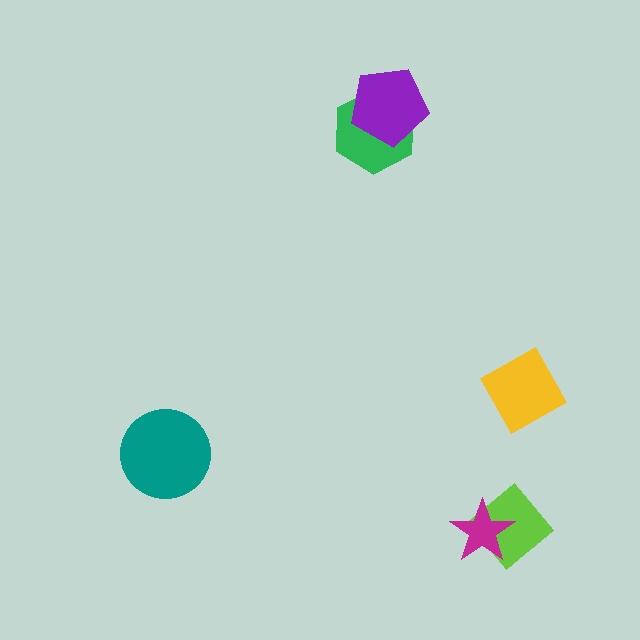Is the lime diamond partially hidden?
Yes, it is partially covered by another shape.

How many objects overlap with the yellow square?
0 objects overlap with the yellow square.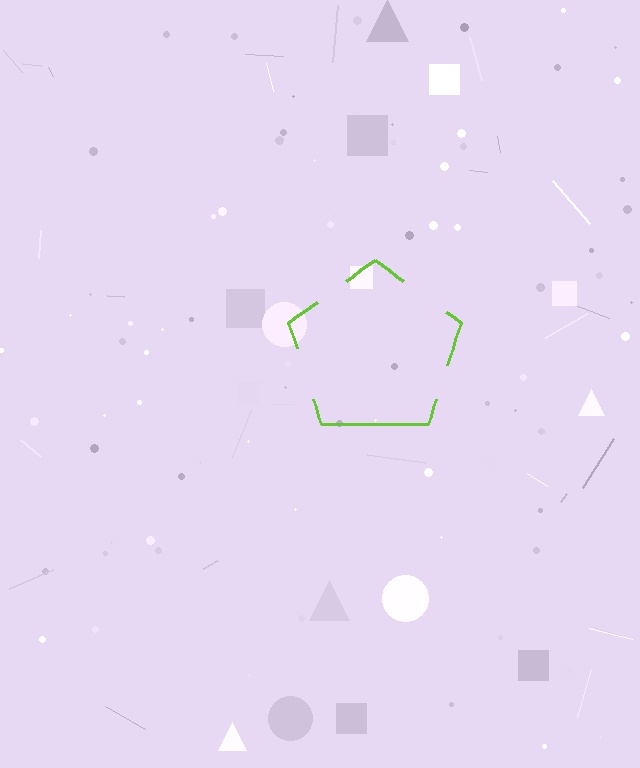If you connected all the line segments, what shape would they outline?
They would outline a pentagon.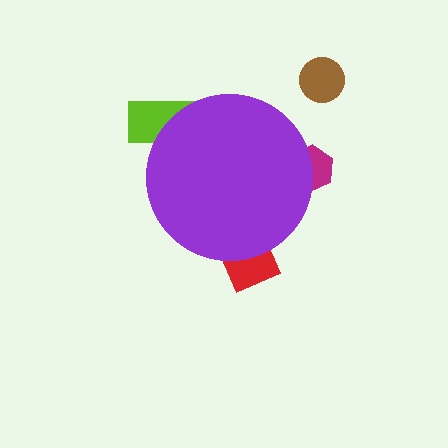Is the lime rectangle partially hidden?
Yes, the lime rectangle is partially hidden behind the purple circle.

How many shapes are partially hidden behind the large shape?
3 shapes are partially hidden.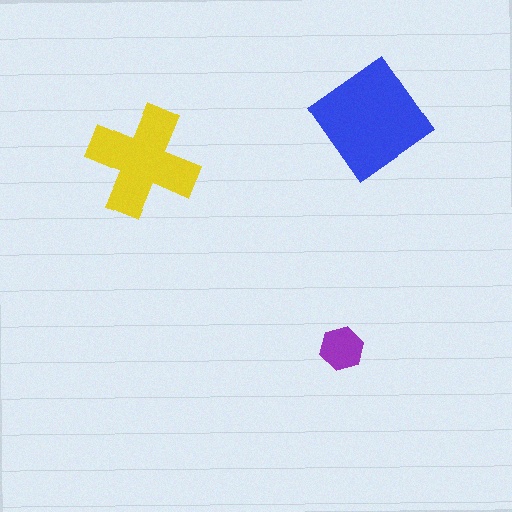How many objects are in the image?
There are 3 objects in the image.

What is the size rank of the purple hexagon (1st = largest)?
3rd.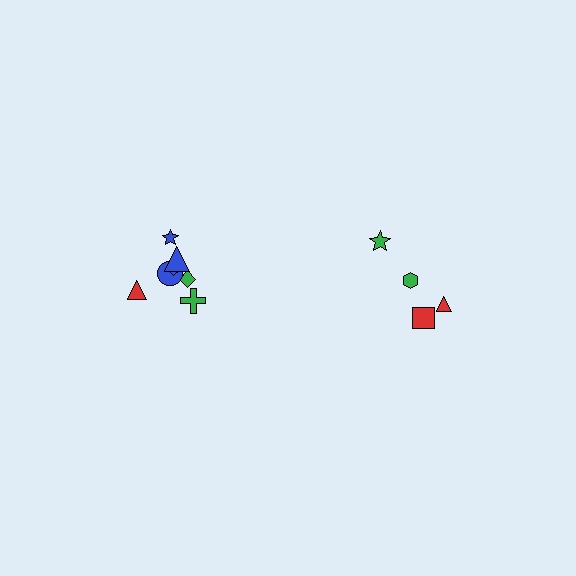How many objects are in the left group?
There are 7 objects.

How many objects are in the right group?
There are 4 objects.